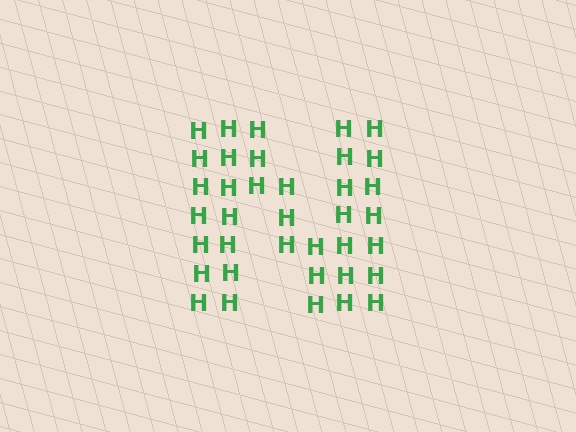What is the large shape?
The large shape is the letter N.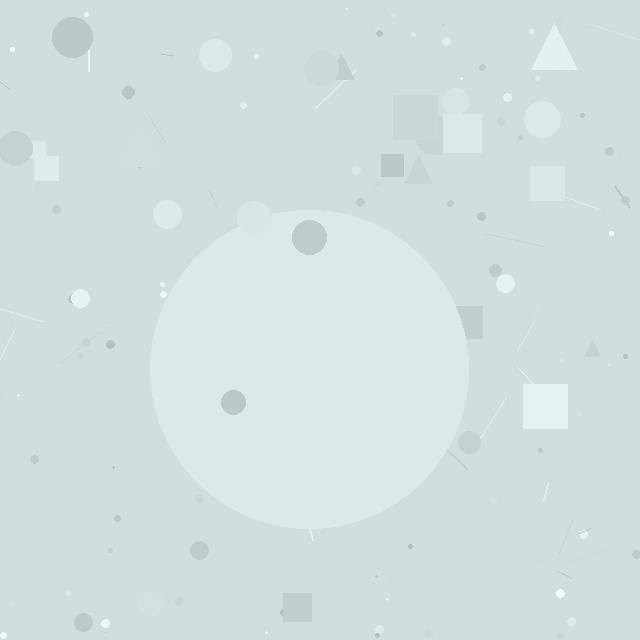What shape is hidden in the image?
A circle is hidden in the image.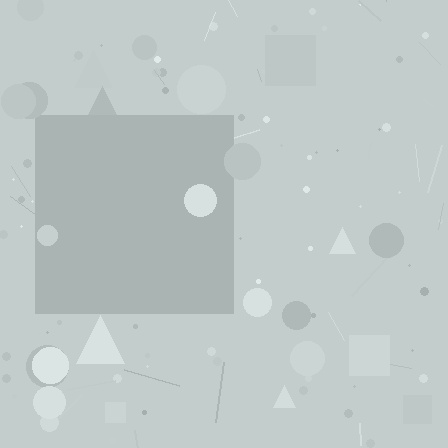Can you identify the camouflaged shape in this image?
The camouflaged shape is a square.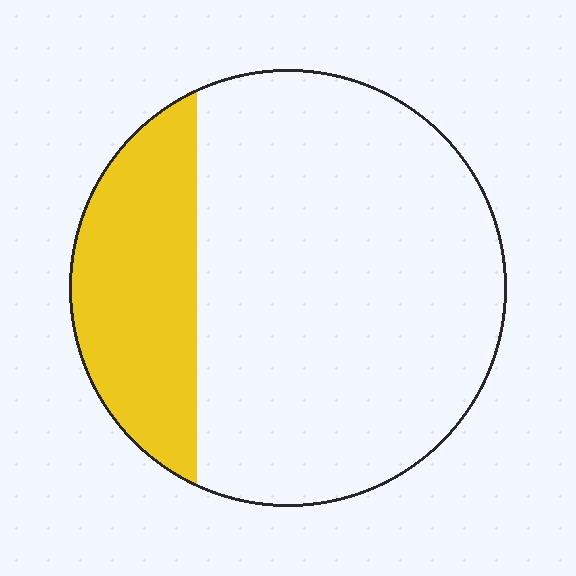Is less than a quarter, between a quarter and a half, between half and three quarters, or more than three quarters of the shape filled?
Less than a quarter.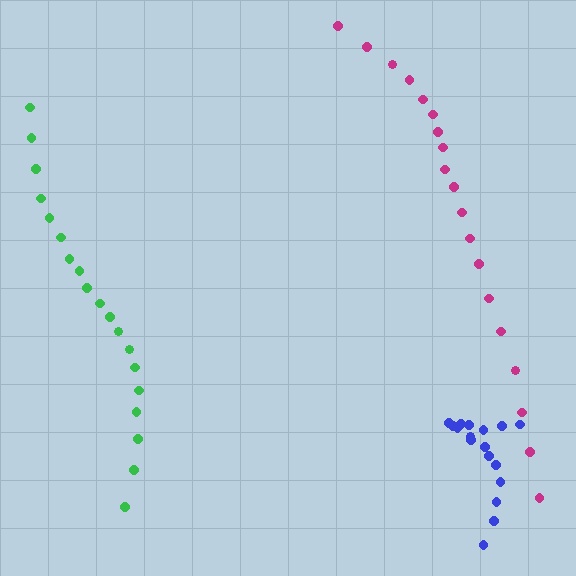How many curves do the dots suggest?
There are 3 distinct paths.